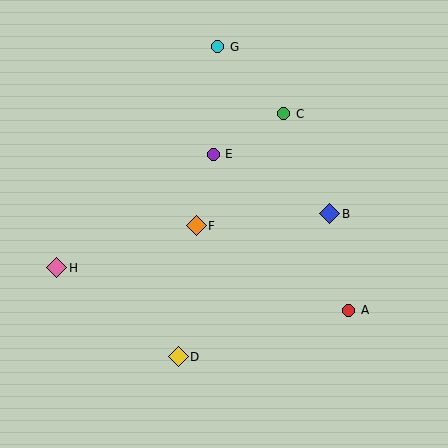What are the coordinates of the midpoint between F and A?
The midpoint between F and A is at (272, 268).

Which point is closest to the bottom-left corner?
Point H is closest to the bottom-left corner.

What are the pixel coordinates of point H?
Point H is at (57, 268).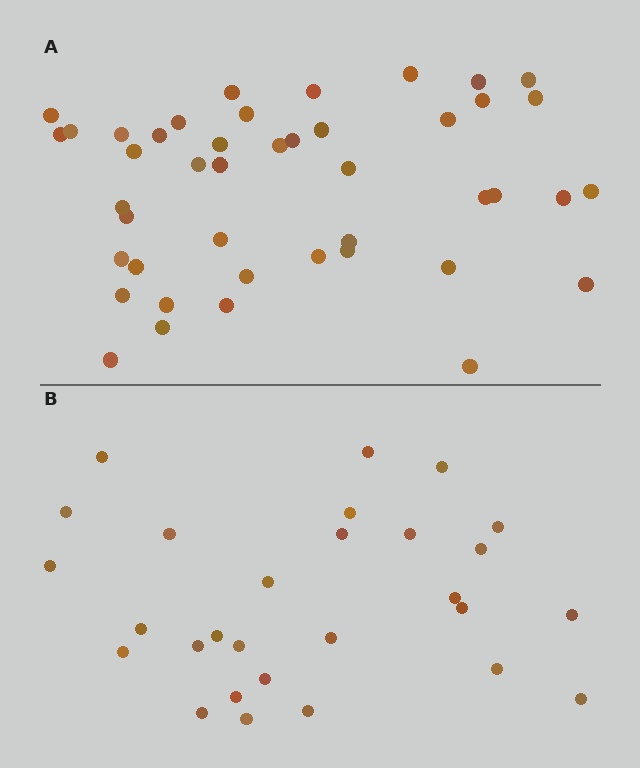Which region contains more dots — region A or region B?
Region A (the top region) has more dots.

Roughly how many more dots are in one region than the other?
Region A has approximately 15 more dots than region B.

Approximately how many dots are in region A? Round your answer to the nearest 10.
About 40 dots. (The exact count is 44, which rounds to 40.)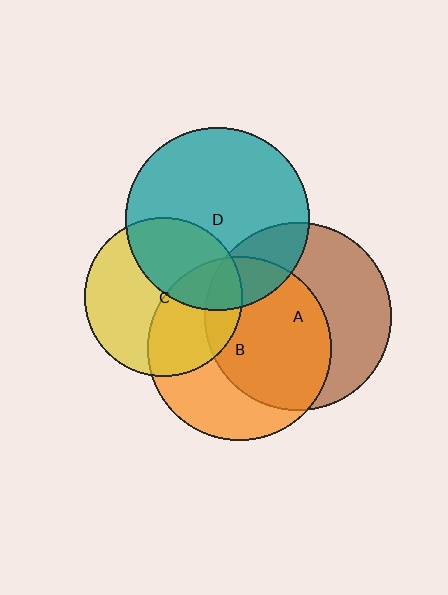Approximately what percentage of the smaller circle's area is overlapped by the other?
Approximately 40%.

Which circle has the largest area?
Circle A (brown).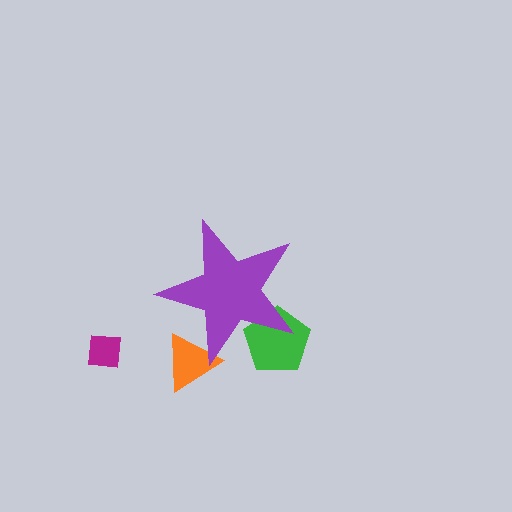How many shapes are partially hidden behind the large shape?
2 shapes are partially hidden.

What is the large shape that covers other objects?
A purple star.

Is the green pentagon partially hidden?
Yes, the green pentagon is partially hidden behind the purple star.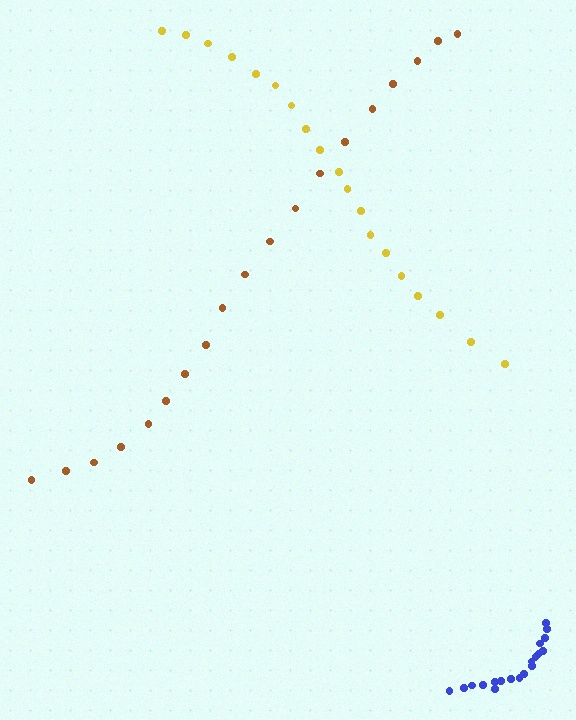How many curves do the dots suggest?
There are 3 distinct paths.